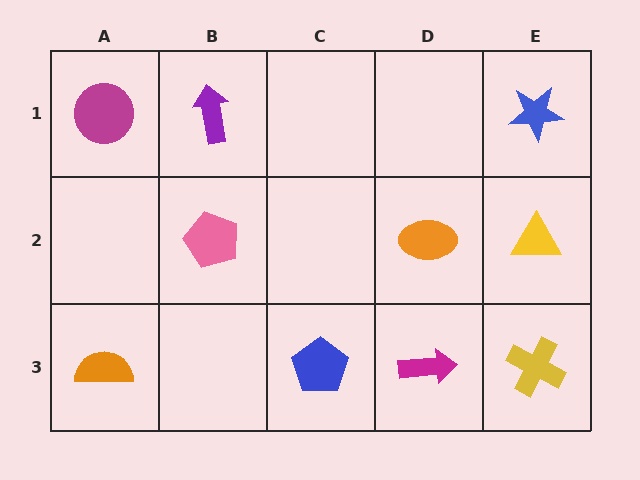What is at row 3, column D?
A magenta arrow.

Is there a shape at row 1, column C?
No, that cell is empty.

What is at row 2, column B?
A pink pentagon.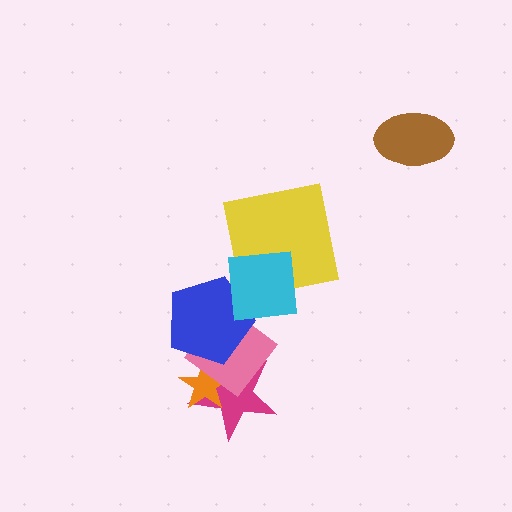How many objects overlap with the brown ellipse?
0 objects overlap with the brown ellipse.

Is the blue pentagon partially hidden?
Yes, it is partially covered by another shape.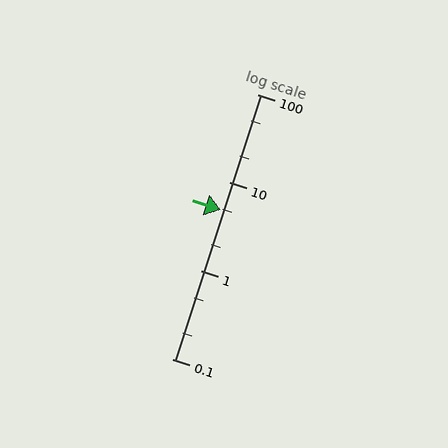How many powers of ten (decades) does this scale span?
The scale spans 3 decades, from 0.1 to 100.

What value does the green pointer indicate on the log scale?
The pointer indicates approximately 4.9.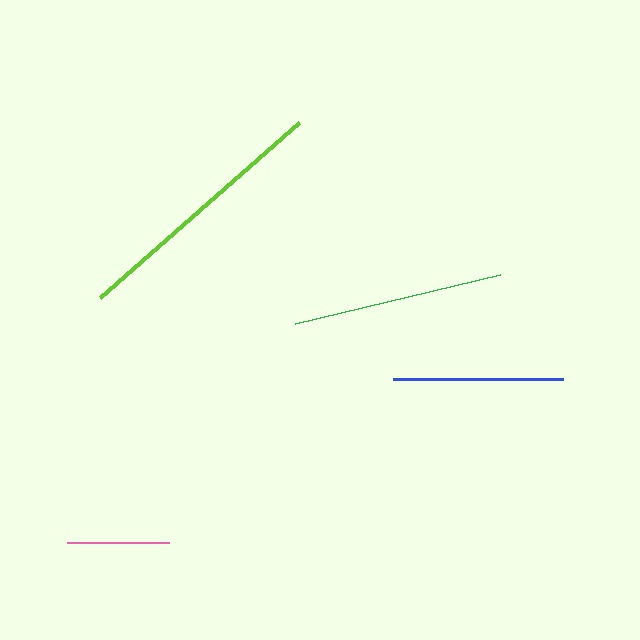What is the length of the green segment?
The green segment is approximately 210 pixels long.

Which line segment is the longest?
The lime line is the longest at approximately 265 pixels.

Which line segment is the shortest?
The pink line is the shortest at approximately 102 pixels.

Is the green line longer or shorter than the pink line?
The green line is longer than the pink line.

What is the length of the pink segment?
The pink segment is approximately 102 pixels long.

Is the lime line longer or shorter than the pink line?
The lime line is longer than the pink line.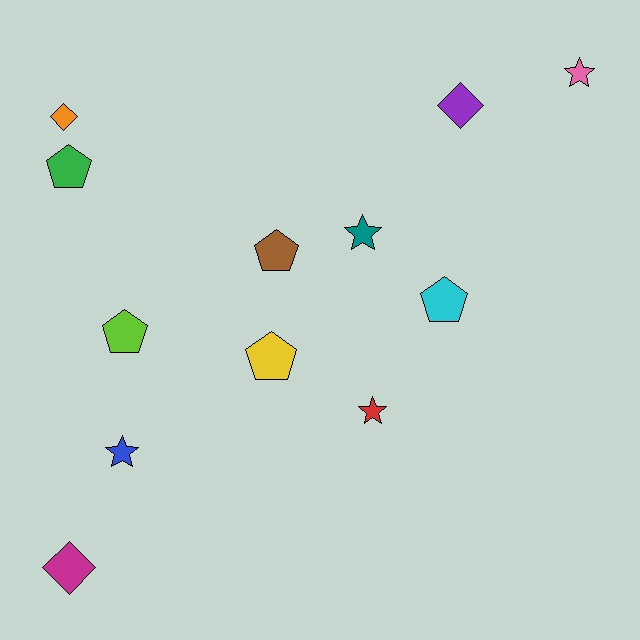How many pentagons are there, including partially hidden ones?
There are 5 pentagons.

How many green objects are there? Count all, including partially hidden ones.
There is 1 green object.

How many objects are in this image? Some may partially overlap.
There are 12 objects.